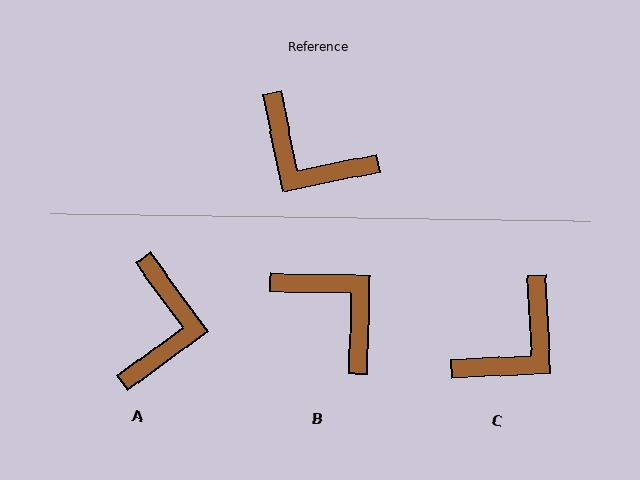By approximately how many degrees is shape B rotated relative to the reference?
Approximately 167 degrees counter-clockwise.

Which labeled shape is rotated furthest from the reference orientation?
B, about 167 degrees away.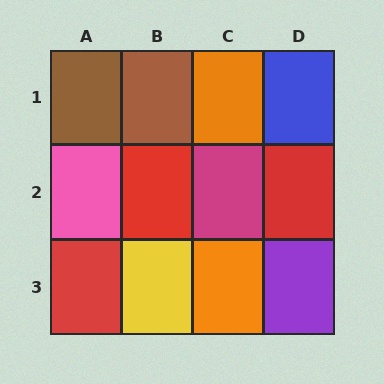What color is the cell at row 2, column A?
Pink.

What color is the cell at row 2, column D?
Red.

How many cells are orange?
2 cells are orange.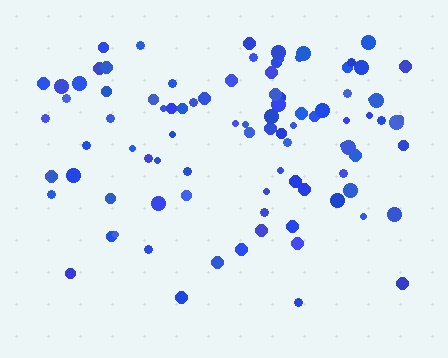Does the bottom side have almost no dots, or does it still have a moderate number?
Still a moderate number, just noticeably fewer than the top.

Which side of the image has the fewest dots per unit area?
The bottom.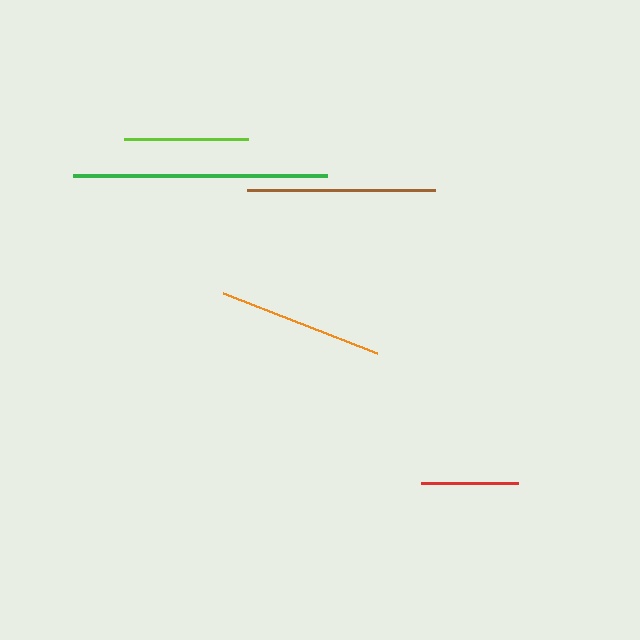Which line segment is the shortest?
The red line is the shortest at approximately 97 pixels.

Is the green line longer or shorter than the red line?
The green line is longer than the red line.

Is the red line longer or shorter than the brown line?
The brown line is longer than the red line.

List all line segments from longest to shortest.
From longest to shortest: green, brown, orange, lime, red.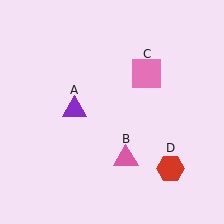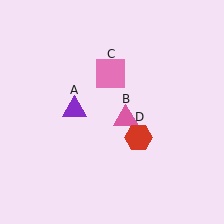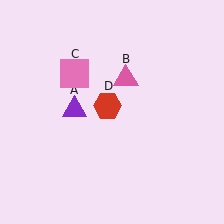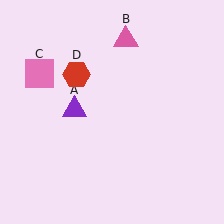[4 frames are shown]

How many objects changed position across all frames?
3 objects changed position: pink triangle (object B), pink square (object C), red hexagon (object D).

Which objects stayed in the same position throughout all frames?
Purple triangle (object A) remained stationary.